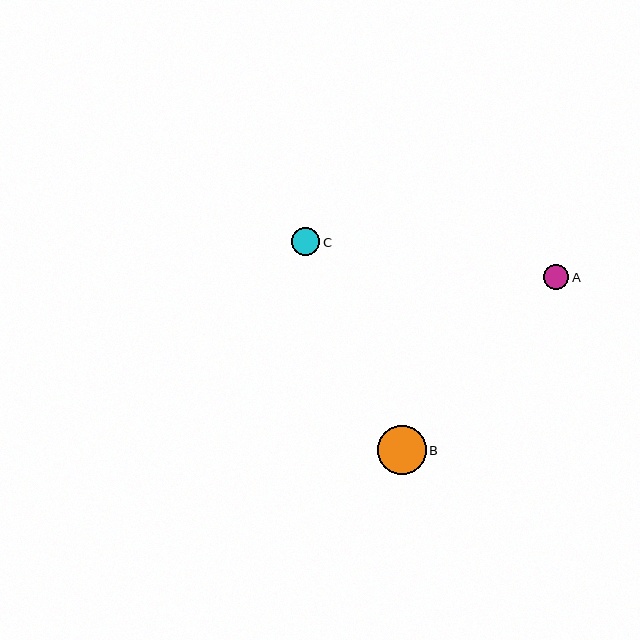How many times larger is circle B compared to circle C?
Circle B is approximately 1.7 times the size of circle C.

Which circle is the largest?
Circle B is the largest with a size of approximately 49 pixels.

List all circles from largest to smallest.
From largest to smallest: B, C, A.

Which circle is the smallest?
Circle A is the smallest with a size of approximately 26 pixels.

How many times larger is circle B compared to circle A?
Circle B is approximately 1.9 times the size of circle A.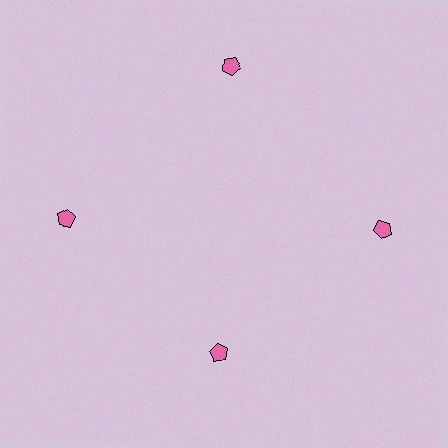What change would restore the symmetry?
The symmetry would be restored by moving it outward, back onto the ring so that all 4 pentagons sit at equal angles and equal distance from the center.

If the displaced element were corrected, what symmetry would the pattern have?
It would have 4-fold rotational symmetry — the pattern would map onto itself every 90 degrees.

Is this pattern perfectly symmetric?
No. The 4 pink pentagons are arranged in a ring, but one element near the 6 o'clock position is pulled inward toward the center, breaking the 4-fold rotational symmetry.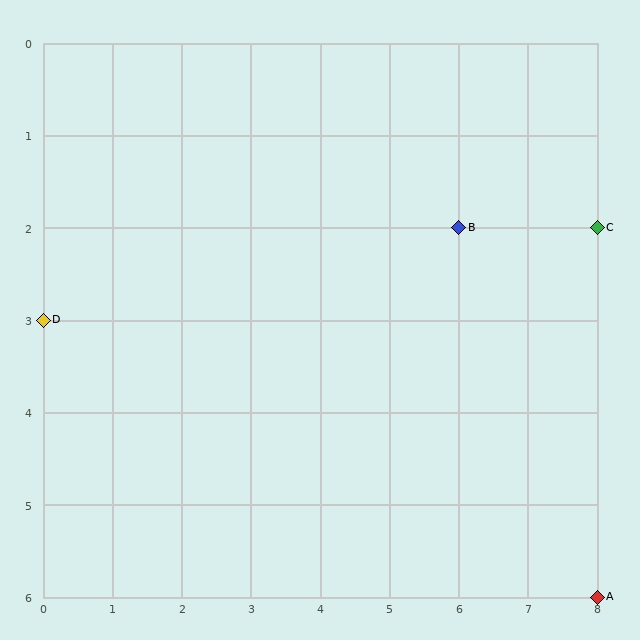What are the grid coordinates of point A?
Point A is at grid coordinates (8, 6).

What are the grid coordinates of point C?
Point C is at grid coordinates (8, 2).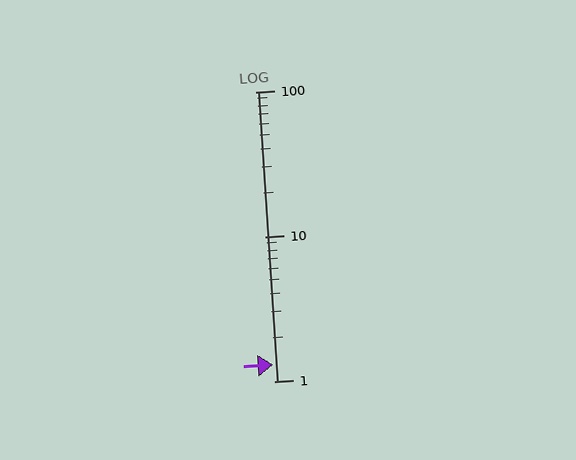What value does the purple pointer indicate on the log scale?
The pointer indicates approximately 1.3.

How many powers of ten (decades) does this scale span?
The scale spans 2 decades, from 1 to 100.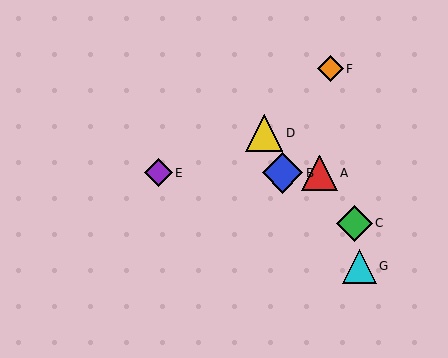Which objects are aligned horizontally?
Objects A, B, E are aligned horizontally.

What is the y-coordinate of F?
Object F is at y≈69.